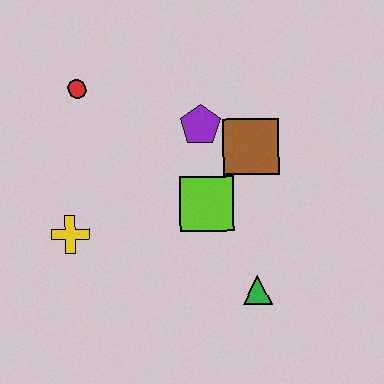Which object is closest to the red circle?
The purple pentagon is closest to the red circle.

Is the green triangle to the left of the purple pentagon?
No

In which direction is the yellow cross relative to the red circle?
The yellow cross is below the red circle.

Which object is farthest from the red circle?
The green triangle is farthest from the red circle.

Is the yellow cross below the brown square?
Yes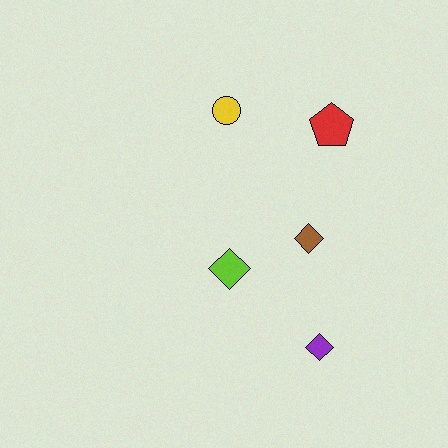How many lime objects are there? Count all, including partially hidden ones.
There is 1 lime object.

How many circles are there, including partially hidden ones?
There is 1 circle.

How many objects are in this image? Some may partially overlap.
There are 5 objects.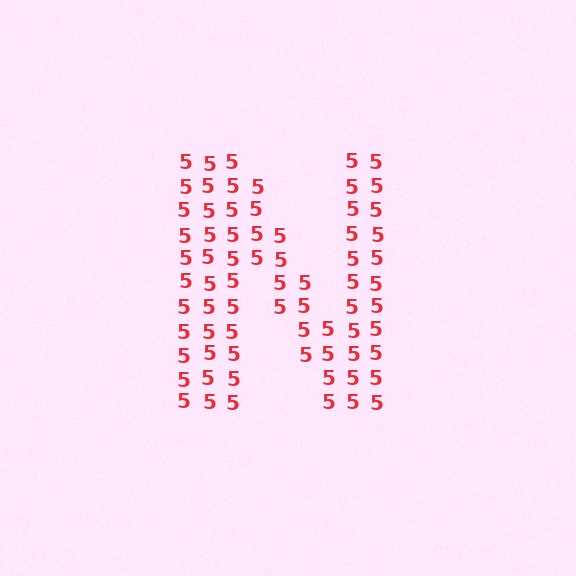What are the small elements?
The small elements are digit 5's.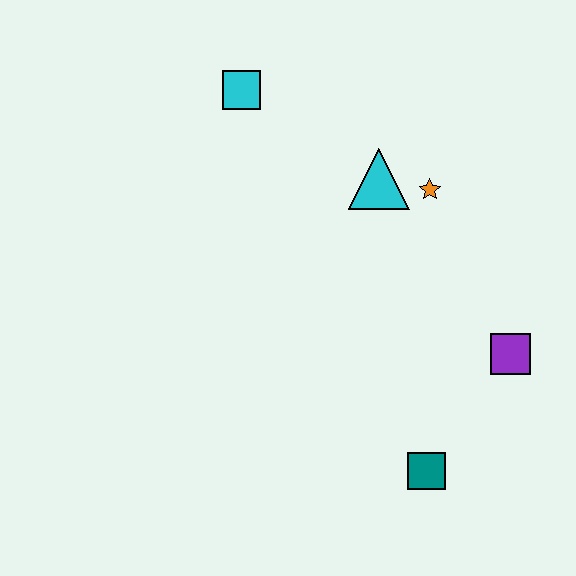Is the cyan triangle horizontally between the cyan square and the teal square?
Yes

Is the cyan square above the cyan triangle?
Yes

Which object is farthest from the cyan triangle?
The teal square is farthest from the cyan triangle.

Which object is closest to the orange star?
The cyan triangle is closest to the orange star.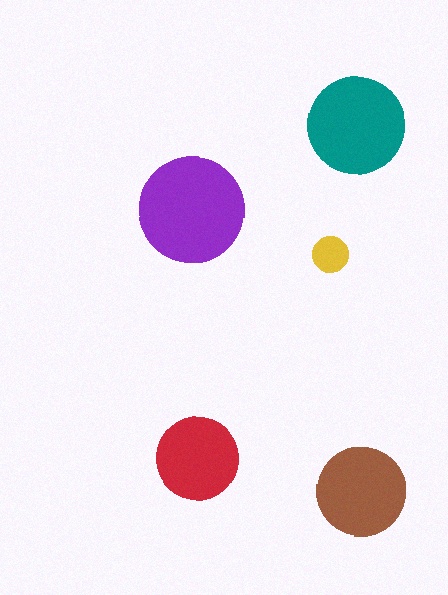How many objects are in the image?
There are 5 objects in the image.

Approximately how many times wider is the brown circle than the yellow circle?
About 2.5 times wider.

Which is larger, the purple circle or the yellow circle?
The purple one.